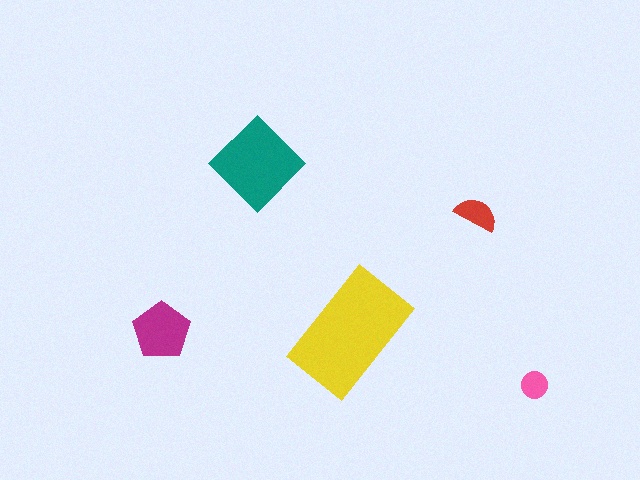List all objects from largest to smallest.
The yellow rectangle, the teal diamond, the magenta pentagon, the red semicircle, the pink circle.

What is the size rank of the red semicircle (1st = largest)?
4th.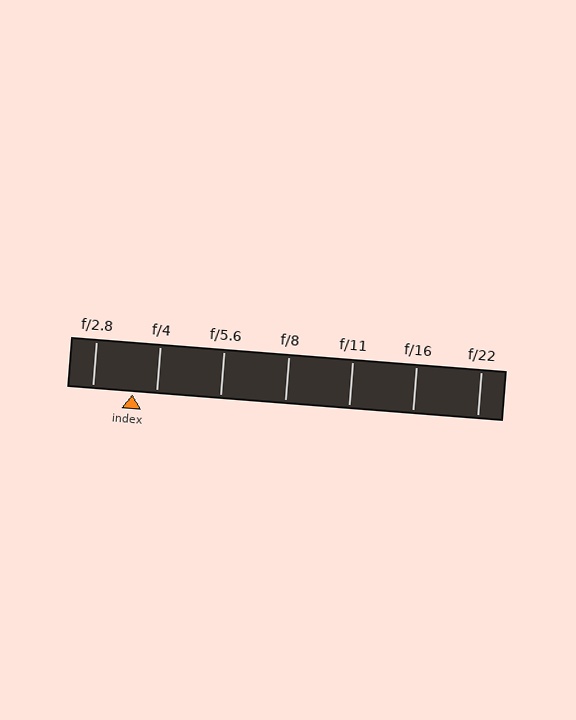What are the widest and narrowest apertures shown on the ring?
The widest aperture shown is f/2.8 and the narrowest is f/22.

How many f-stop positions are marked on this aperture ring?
There are 7 f-stop positions marked.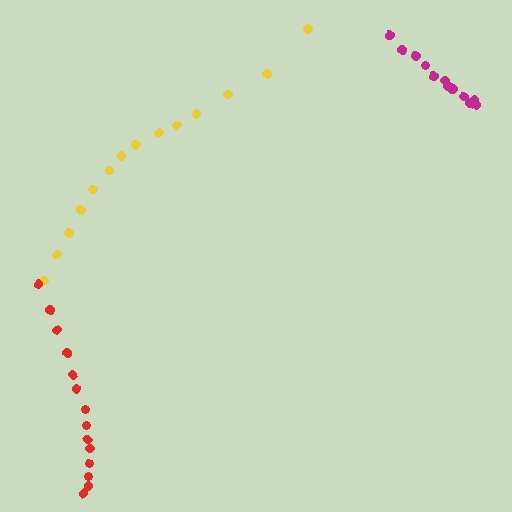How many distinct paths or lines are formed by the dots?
There are 3 distinct paths.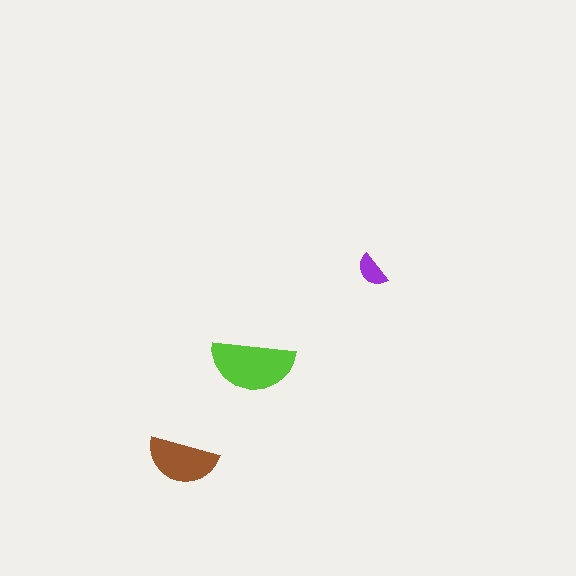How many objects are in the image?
There are 3 objects in the image.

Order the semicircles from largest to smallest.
the lime one, the brown one, the purple one.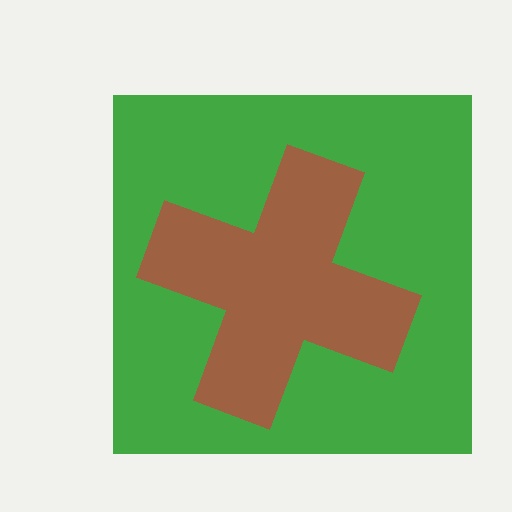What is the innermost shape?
The brown cross.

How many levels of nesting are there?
2.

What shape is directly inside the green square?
The brown cross.